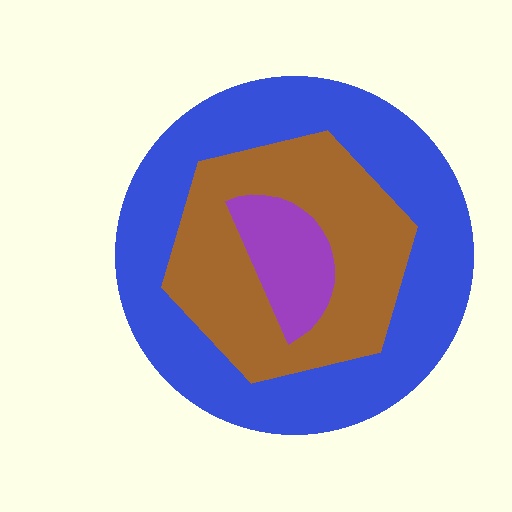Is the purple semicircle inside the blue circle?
Yes.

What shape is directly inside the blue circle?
The brown hexagon.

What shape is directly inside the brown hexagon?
The purple semicircle.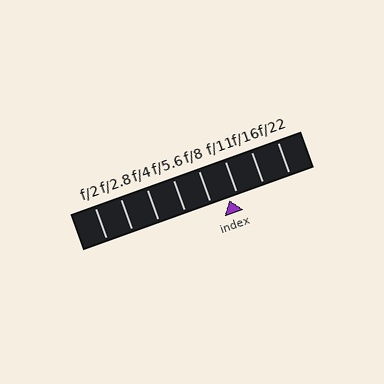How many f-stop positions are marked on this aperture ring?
There are 8 f-stop positions marked.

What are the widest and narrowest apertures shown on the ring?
The widest aperture shown is f/2 and the narrowest is f/22.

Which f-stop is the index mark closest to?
The index mark is closest to f/11.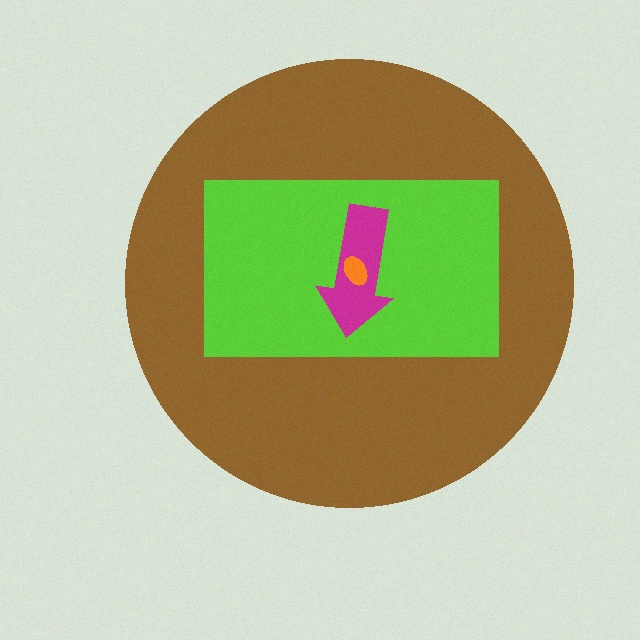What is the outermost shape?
The brown circle.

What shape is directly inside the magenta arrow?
The orange ellipse.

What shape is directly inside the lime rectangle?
The magenta arrow.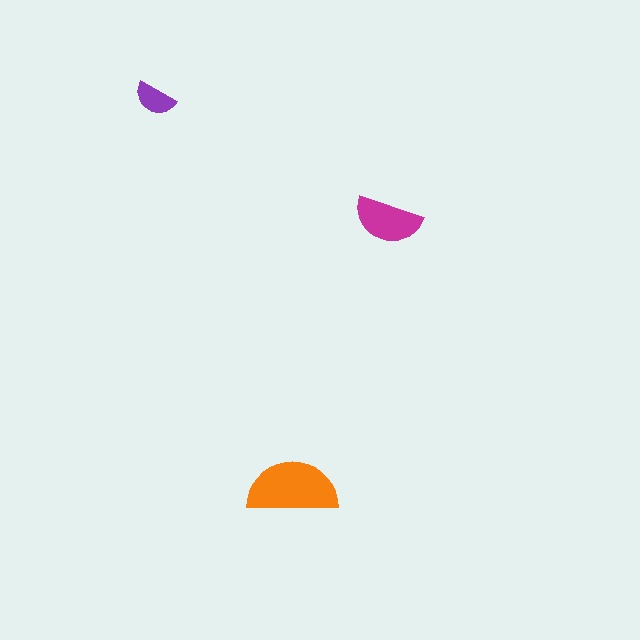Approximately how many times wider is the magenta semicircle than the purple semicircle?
About 1.5 times wider.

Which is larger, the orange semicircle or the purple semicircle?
The orange one.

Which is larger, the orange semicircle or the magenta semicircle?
The orange one.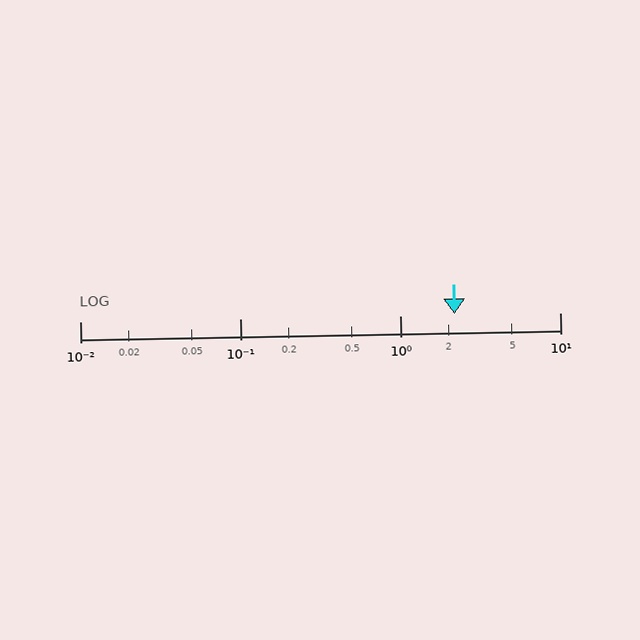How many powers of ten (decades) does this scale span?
The scale spans 3 decades, from 0.01 to 10.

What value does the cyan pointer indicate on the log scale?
The pointer indicates approximately 2.2.